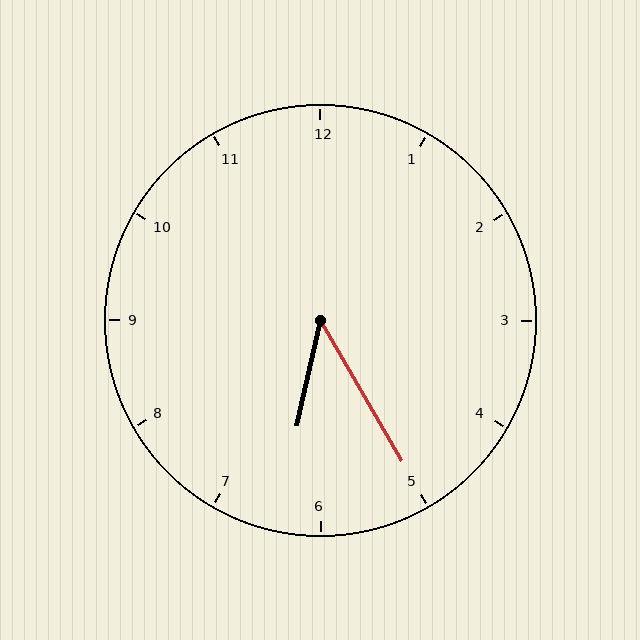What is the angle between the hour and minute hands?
Approximately 42 degrees.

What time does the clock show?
6:25.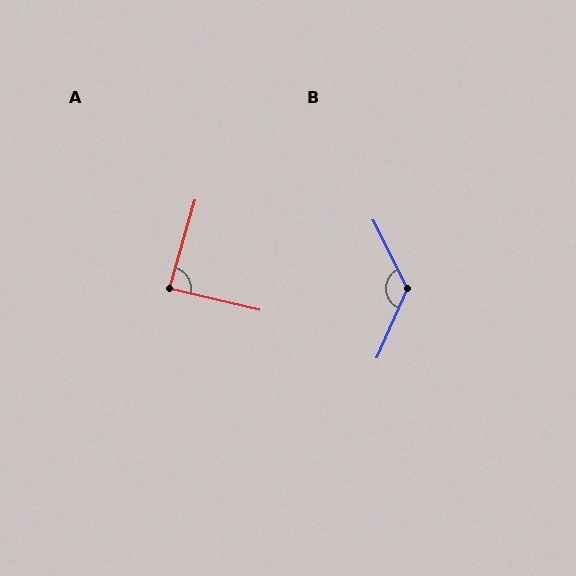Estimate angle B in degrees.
Approximately 129 degrees.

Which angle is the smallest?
A, at approximately 87 degrees.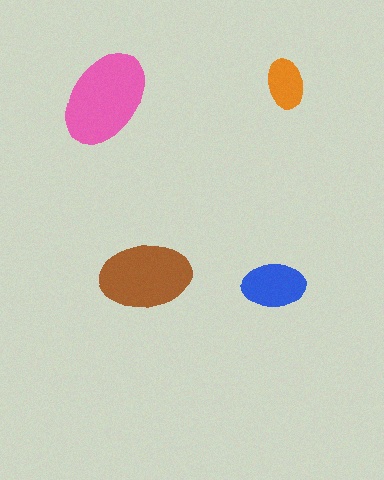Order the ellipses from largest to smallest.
the pink one, the brown one, the blue one, the orange one.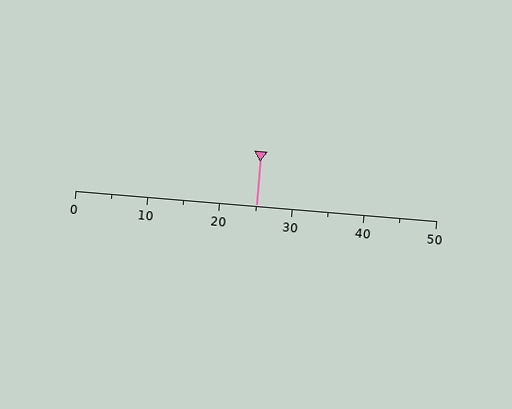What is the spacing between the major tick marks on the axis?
The major ticks are spaced 10 apart.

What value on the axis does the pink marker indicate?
The marker indicates approximately 25.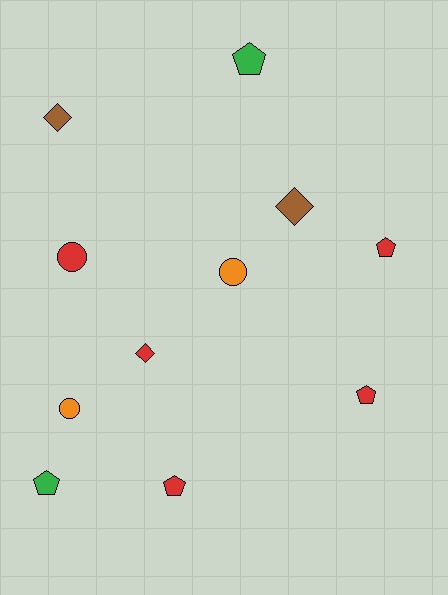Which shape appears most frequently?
Pentagon, with 5 objects.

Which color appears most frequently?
Red, with 5 objects.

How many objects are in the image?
There are 11 objects.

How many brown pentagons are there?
There are no brown pentagons.